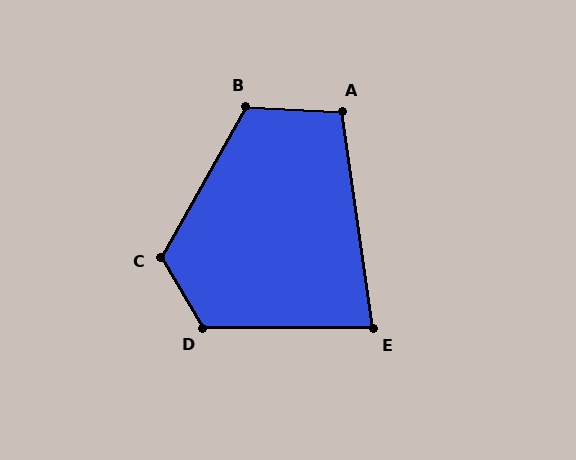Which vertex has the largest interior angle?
D, at approximately 121 degrees.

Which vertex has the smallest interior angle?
E, at approximately 82 degrees.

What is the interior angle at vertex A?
Approximately 101 degrees (obtuse).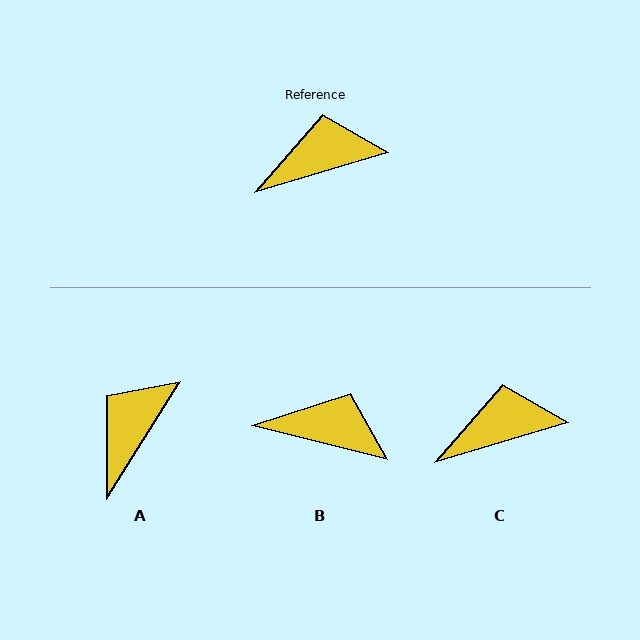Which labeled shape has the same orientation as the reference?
C.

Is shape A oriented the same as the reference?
No, it is off by about 41 degrees.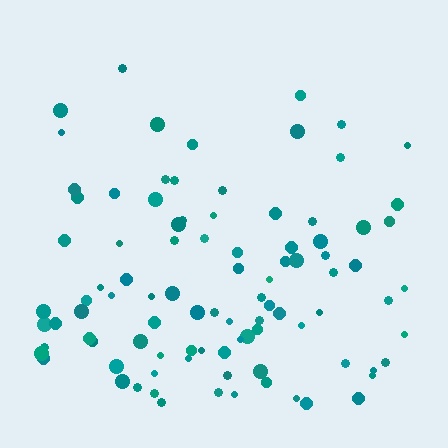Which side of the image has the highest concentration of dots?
The bottom.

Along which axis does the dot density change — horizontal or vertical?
Vertical.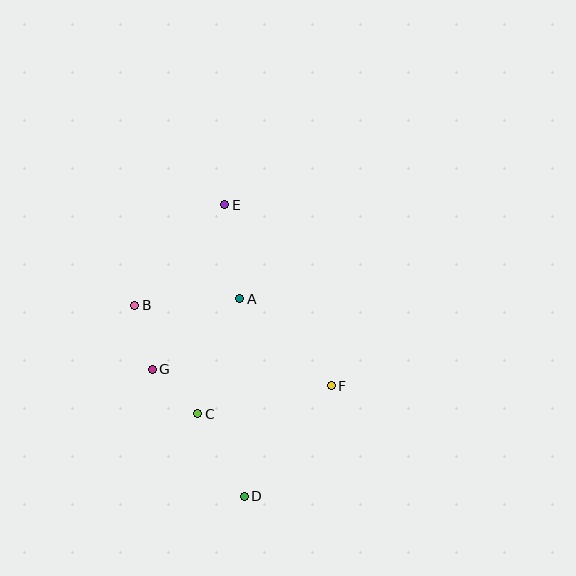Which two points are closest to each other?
Points C and G are closest to each other.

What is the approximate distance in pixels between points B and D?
The distance between B and D is approximately 220 pixels.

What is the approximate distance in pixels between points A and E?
The distance between A and E is approximately 95 pixels.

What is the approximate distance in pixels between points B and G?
The distance between B and G is approximately 66 pixels.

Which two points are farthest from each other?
Points D and E are farthest from each other.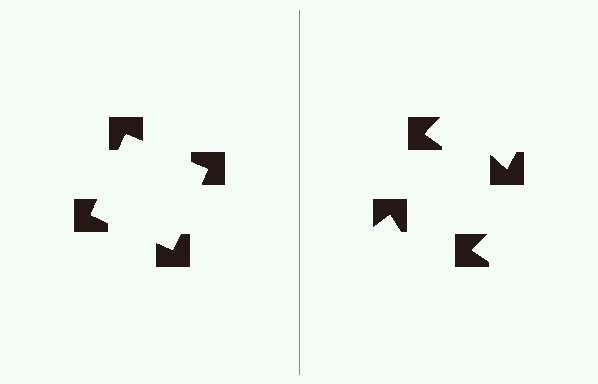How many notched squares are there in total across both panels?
8 — 4 on each side.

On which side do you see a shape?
An illusory square appears on the left side. On the right side the wedge cuts are rotated, so no coherent shape forms.